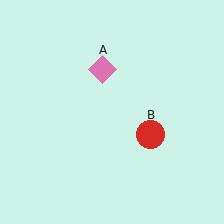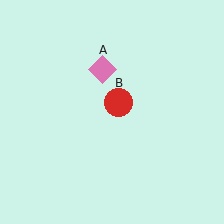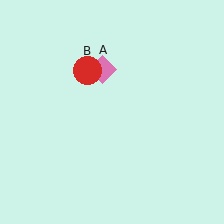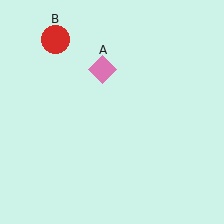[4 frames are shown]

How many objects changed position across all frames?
1 object changed position: red circle (object B).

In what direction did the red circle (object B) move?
The red circle (object B) moved up and to the left.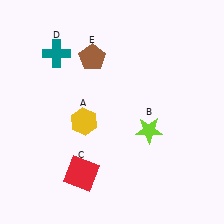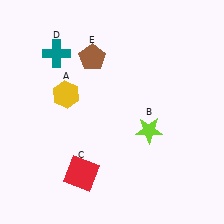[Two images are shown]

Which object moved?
The yellow hexagon (A) moved up.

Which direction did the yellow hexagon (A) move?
The yellow hexagon (A) moved up.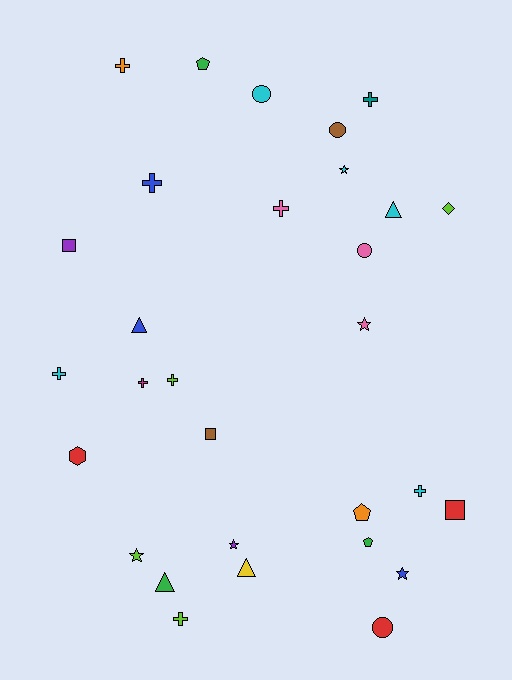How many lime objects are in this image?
There are 4 lime objects.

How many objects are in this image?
There are 30 objects.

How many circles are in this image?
There are 4 circles.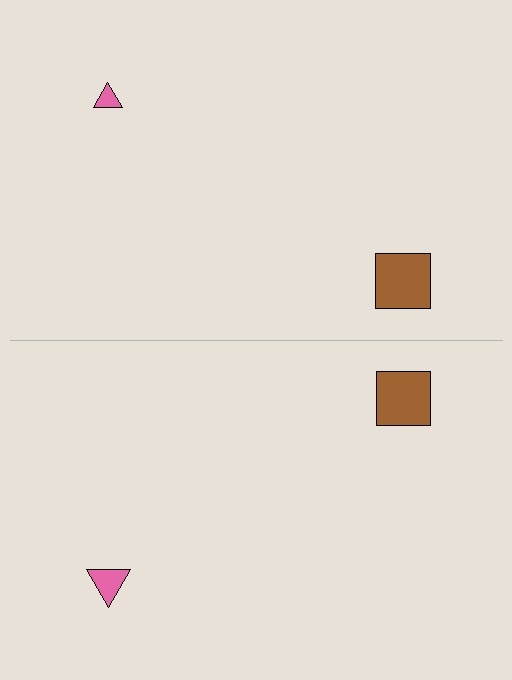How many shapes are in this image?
There are 4 shapes in this image.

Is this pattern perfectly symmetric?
No, the pattern is not perfectly symmetric. The pink triangle on the bottom side has a different size than its mirror counterpart.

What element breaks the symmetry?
The pink triangle on the bottom side has a different size than its mirror counterpart.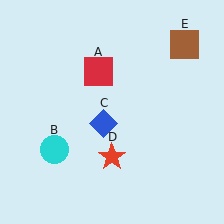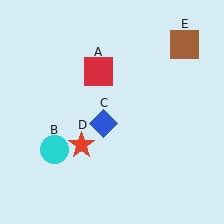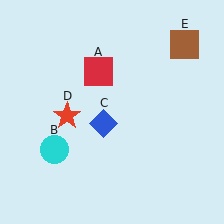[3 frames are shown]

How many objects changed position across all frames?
1 object changed position: red star (object D).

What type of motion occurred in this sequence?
The red star (object D) rotated clockwise around the center of the scene.